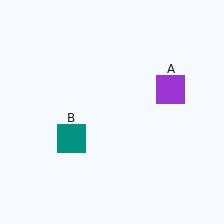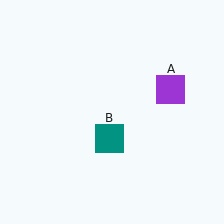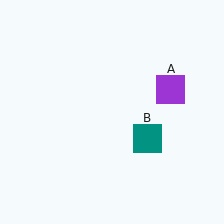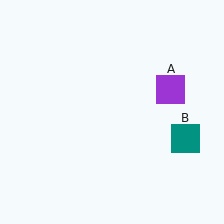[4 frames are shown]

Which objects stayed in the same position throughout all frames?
Purple square (object A) remained stationary.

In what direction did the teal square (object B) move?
The teal square (object B) moved right.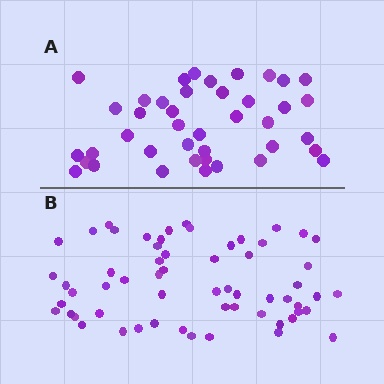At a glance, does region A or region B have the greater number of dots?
Region B (the bottom region) has more dots.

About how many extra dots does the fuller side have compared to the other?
Region B has approximately 20 more dots than region A.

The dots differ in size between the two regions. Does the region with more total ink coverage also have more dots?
No. Region A has more total ink coverage because its dots are larger, but region B actually contains more individual dots. Total area can be misleading — the number of items is what matters here.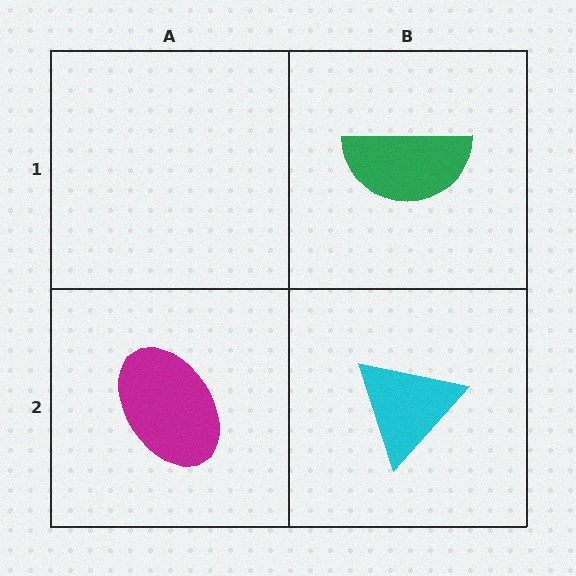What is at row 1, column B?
A green semicircle.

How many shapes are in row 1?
1 shape.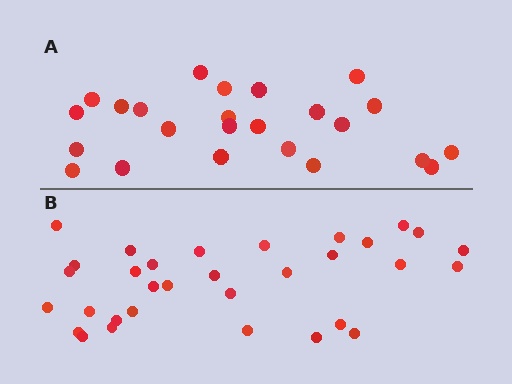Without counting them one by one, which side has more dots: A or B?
Region B (the bottom region) has more dots.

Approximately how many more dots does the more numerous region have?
Region B has roughly 8 or so more dots than region A.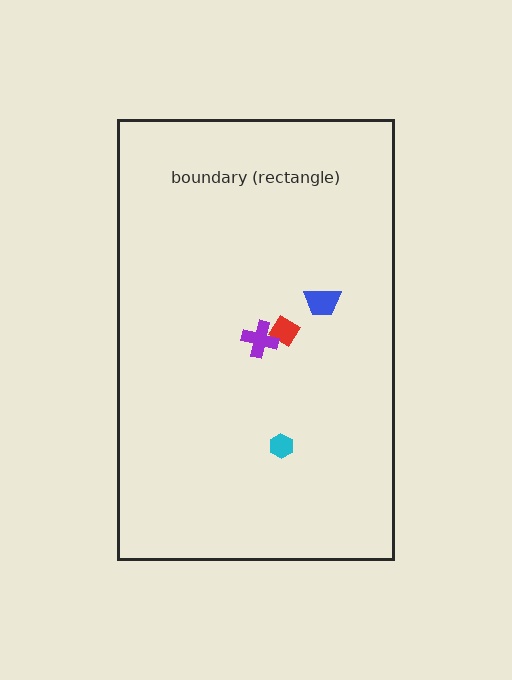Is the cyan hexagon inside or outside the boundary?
Inside.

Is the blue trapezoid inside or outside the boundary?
Inside.